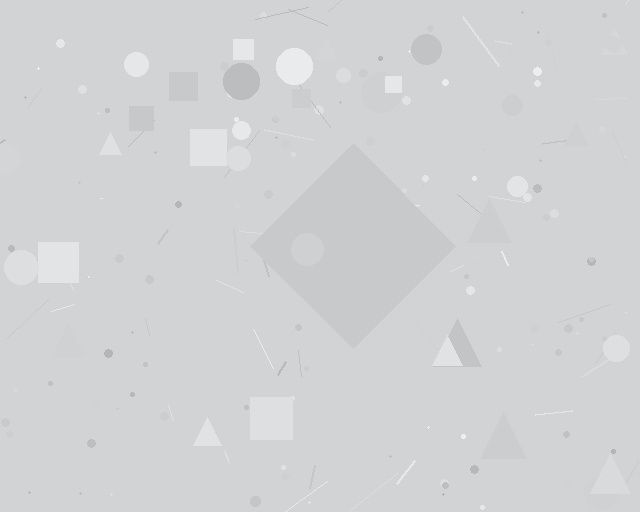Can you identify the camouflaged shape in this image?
The camouflaged shape is a diamond.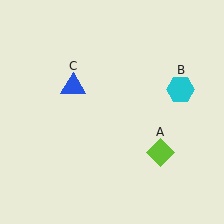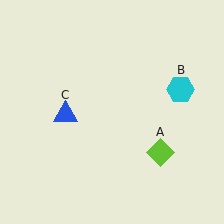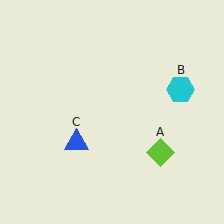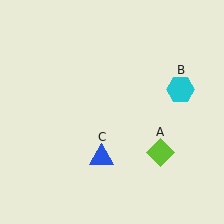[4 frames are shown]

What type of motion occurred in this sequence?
The blue triangle (object C) rotated counterclockwise around the center of the scene.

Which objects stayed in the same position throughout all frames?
Lime diamond (object A) and cyan hexagon (object B) remained stationary.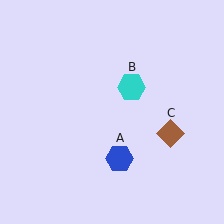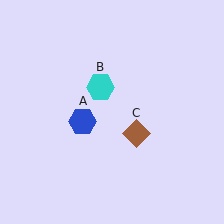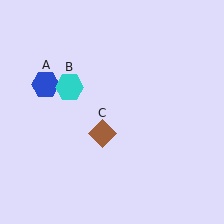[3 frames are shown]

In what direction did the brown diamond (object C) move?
The brown diamond (object C) moved left.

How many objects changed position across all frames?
3 objects changed position: blue hexagon (object A), cyan hexagon (object B), brown diamond (object C).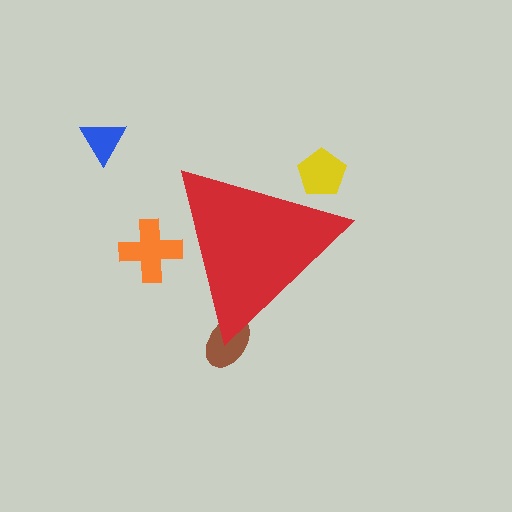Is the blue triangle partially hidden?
No, the blue triangle is fully visible.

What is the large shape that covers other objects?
A red triangle.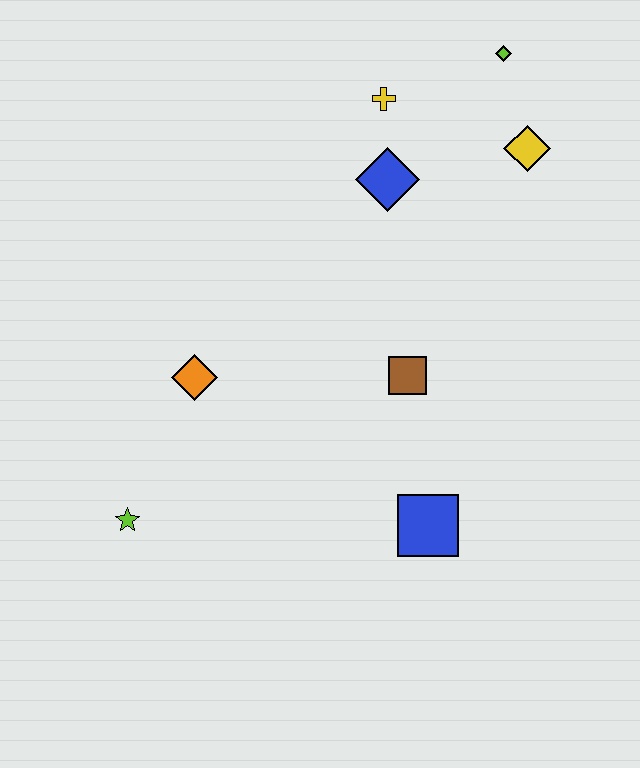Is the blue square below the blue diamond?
Yes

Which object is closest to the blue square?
The brown square is closest to the blue square.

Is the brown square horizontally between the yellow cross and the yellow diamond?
Yes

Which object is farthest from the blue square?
The lime diamond is farthest from the blue square.